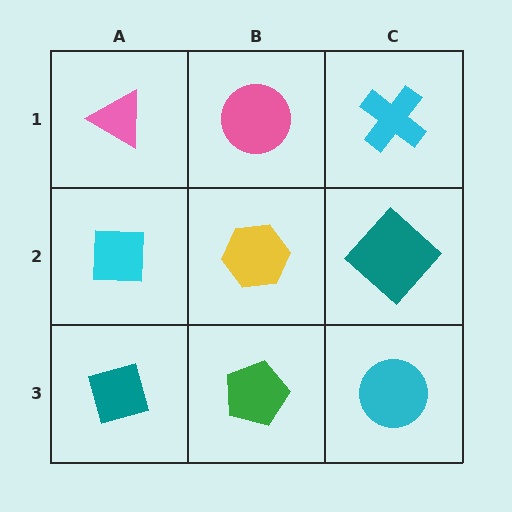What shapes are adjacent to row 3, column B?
A yellow hexagon (row 2, column B), a teal diamond (row 3, column A), a cyan circle (row 3, column C).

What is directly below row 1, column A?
A cyan square.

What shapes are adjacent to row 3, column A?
A cyan square (row 2, column A), a green pentagon (row 3, column B).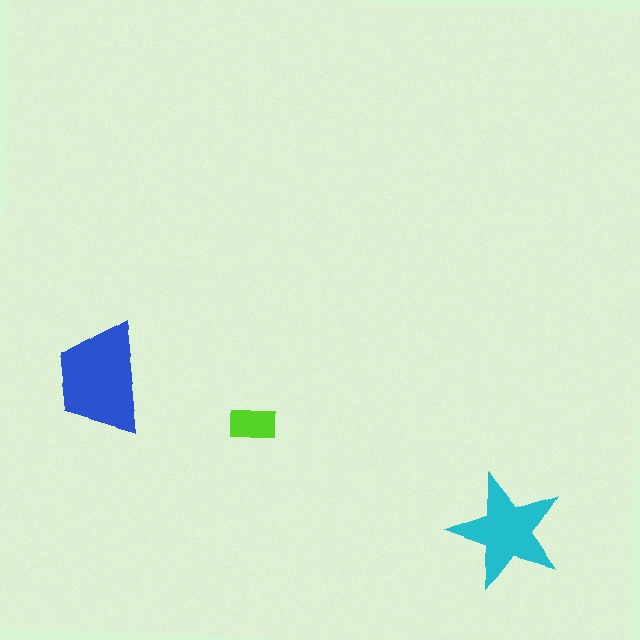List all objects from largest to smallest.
The blue trapezoid, the cyan star, the lime rectangle.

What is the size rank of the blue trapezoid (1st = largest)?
1st.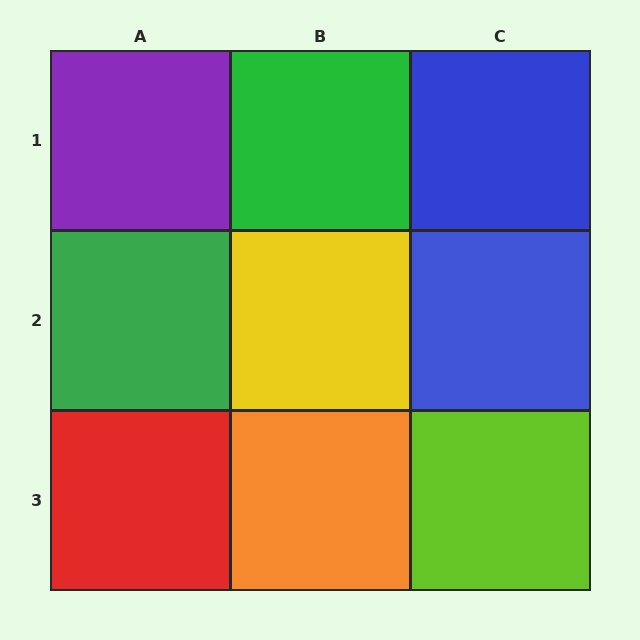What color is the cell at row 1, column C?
Blue.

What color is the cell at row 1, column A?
Purple.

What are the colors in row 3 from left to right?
Red, orange, lime.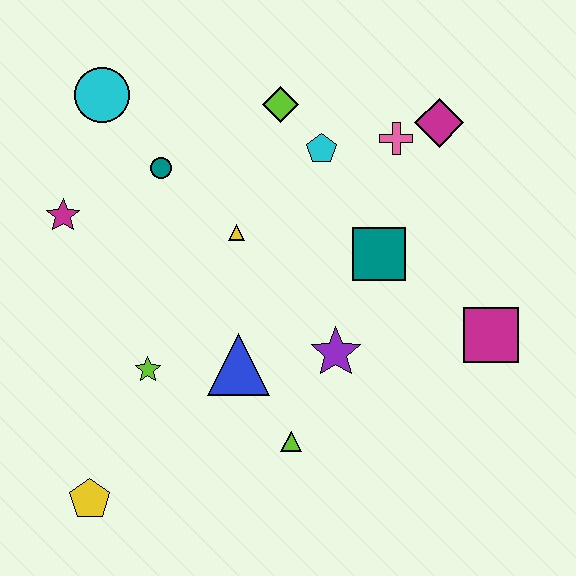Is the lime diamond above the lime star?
Yes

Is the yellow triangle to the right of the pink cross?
No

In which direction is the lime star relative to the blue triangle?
The lime star is to the left of the blue triangle.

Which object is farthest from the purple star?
The cyan circle is farthest from the purple star.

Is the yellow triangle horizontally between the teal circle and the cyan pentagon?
Yes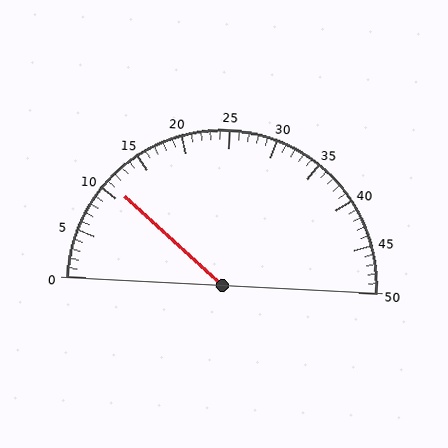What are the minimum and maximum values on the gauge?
The gauge ranges from 0 to 50.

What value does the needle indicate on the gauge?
The needle indicates approximately 11.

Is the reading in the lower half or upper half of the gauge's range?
The reading is in the lower half of the range (0 to 50).